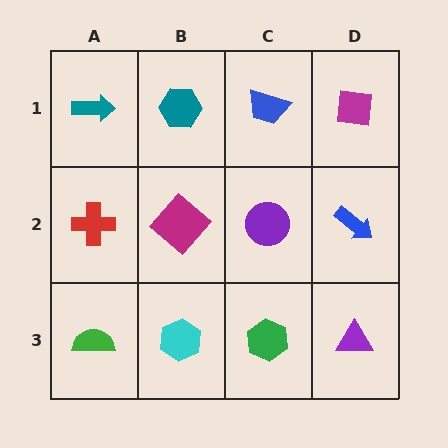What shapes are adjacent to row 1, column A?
A red cross (row 2, column A), a teal hexagon (row 1, column B).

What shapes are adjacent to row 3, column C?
A purple circle (row 2, column C), a cyan hexagon (row 3, column B), a purple triangle (row 3, column D).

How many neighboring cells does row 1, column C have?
3.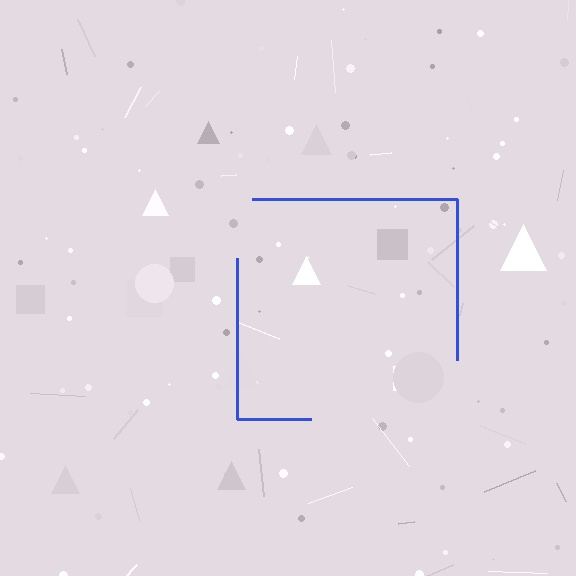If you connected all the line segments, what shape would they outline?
They would outline a square.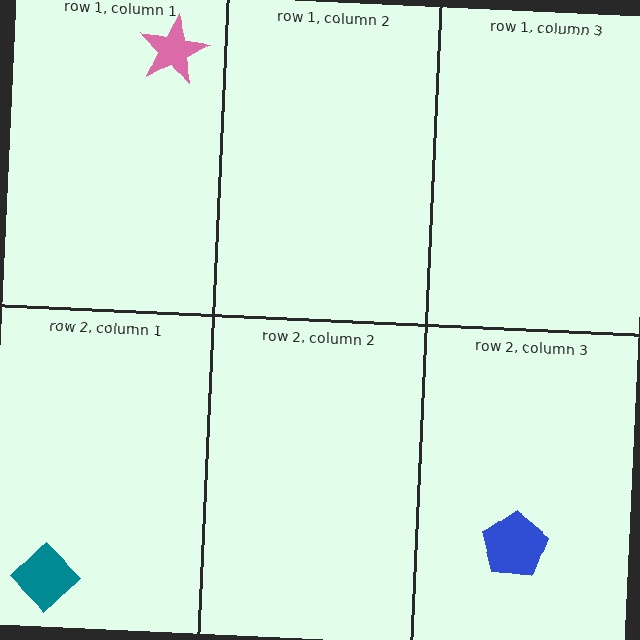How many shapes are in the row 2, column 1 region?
1.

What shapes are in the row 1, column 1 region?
The pink star.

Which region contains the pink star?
The row 1, column 1 region.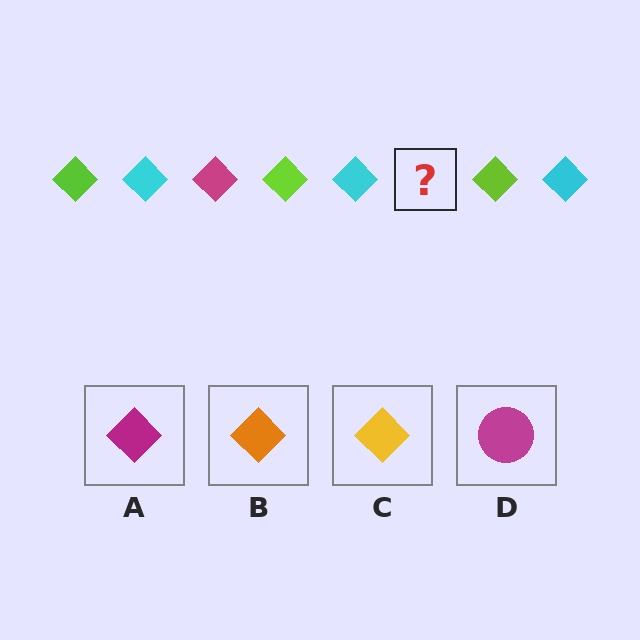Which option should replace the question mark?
Option A.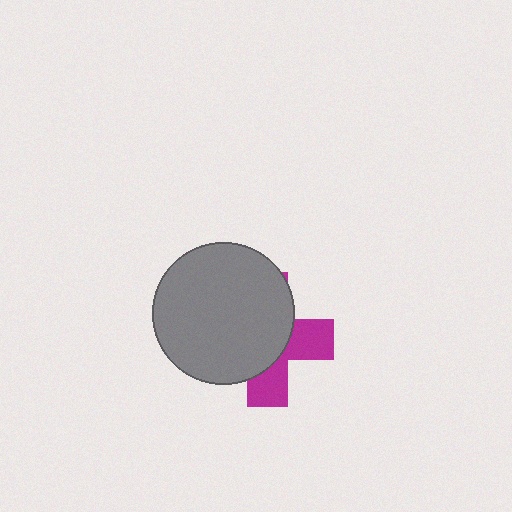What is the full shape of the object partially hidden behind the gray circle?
The partially hidden object is a magenta cross.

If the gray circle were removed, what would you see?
You would see the complete magenta cross.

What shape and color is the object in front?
The object in front is a gray circle.